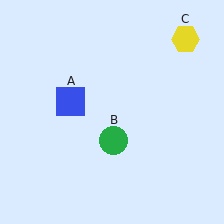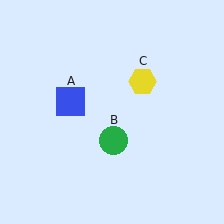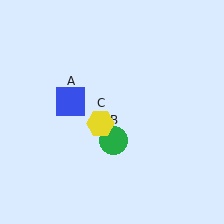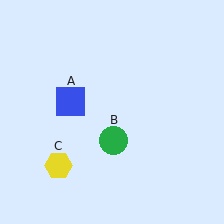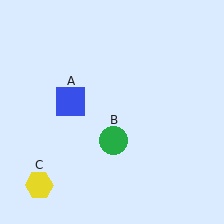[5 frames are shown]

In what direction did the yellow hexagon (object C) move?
The yellow hexagon (object C) moved down and to the left.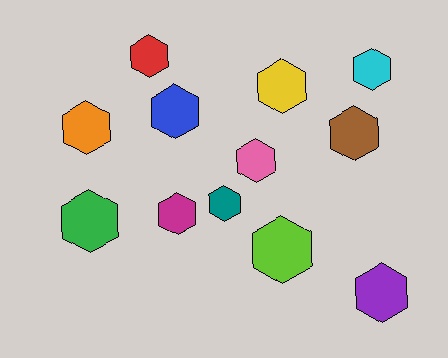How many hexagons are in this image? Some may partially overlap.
There are 12 hexagons.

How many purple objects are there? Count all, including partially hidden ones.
There is 1 purple object.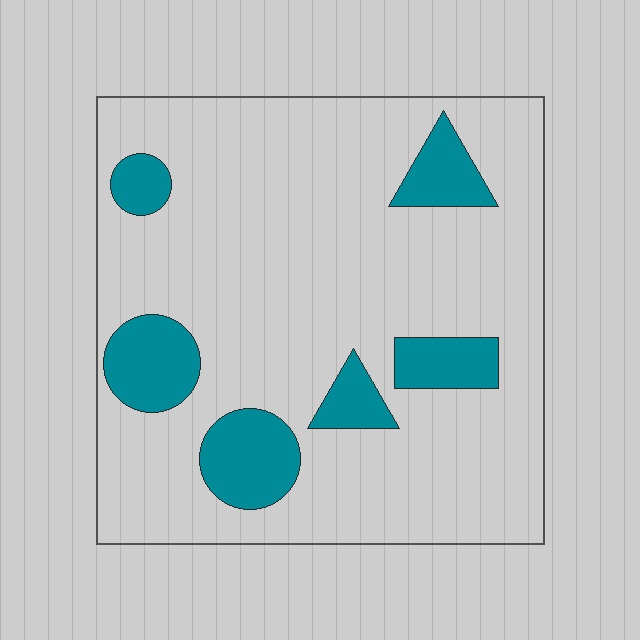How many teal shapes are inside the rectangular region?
6.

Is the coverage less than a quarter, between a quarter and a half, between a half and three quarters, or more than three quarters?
Less than a quarter.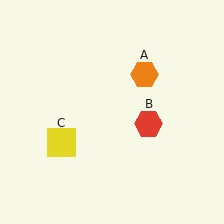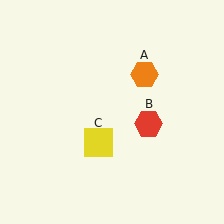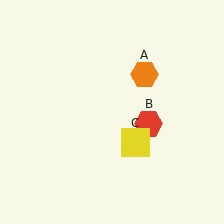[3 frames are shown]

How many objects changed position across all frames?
1 object changed position: yellow square (object C).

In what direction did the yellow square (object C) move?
The yellow square (object C) moved right.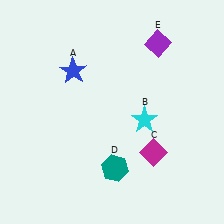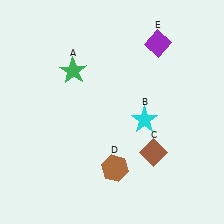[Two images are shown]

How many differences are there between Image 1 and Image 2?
There are 3 differences between the two images.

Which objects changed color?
A changed from blue to green. C changed from magenta to brown. D changed from teal to brown.